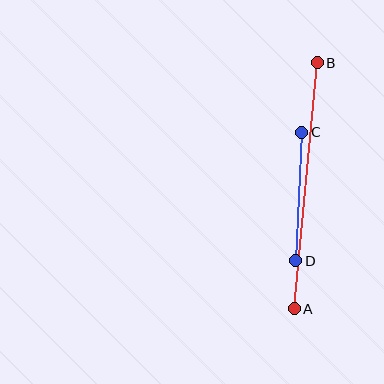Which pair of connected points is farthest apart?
Points A and B are farthest apart.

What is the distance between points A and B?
The distance is approximately 247 pixels.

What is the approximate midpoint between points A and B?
The midpoint is at approximately (306, 186) pixels.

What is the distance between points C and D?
The distance is approximately 128 pixels.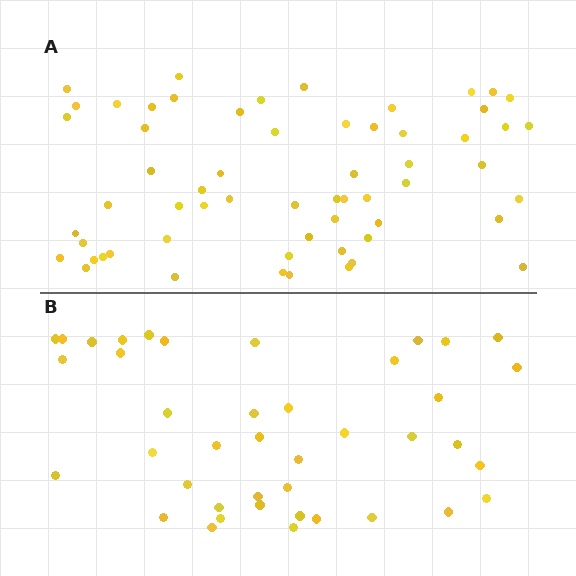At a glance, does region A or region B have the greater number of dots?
Region A (the top region) has more dots.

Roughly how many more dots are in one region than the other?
Region A has approximately 20 more dots than region B.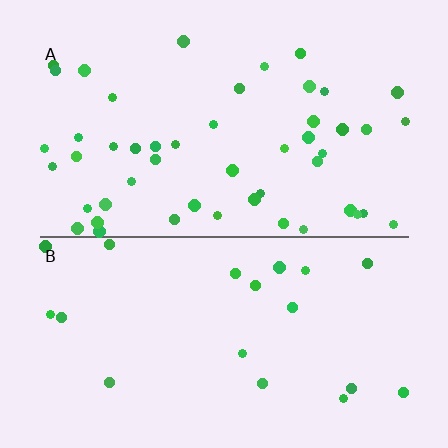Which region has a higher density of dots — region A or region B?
A (the top).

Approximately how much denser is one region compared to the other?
Approximately 2.5× — region A over region B.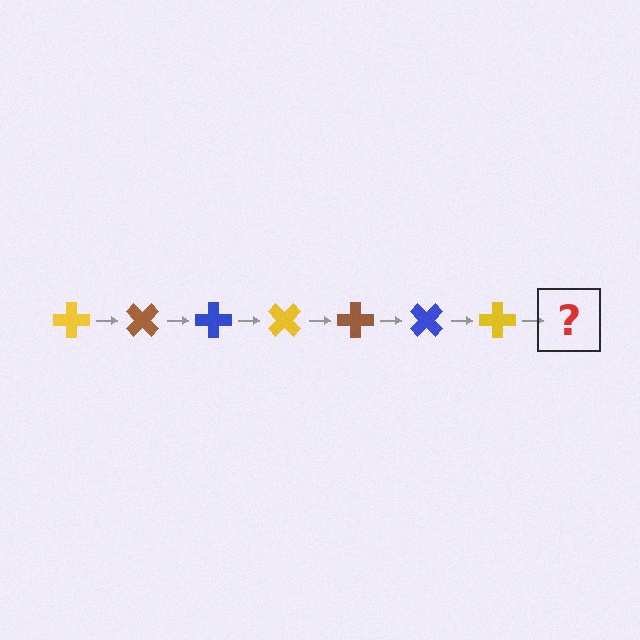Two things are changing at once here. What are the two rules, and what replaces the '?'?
The two rules are that it rotates 45 degrees each step and the color cycles through yellow, brown, and blue. The '?' should be a brown cross, rotated 315 degrees from the start.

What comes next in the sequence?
The next element should be a brown cross, rotated 315 degrees from the start.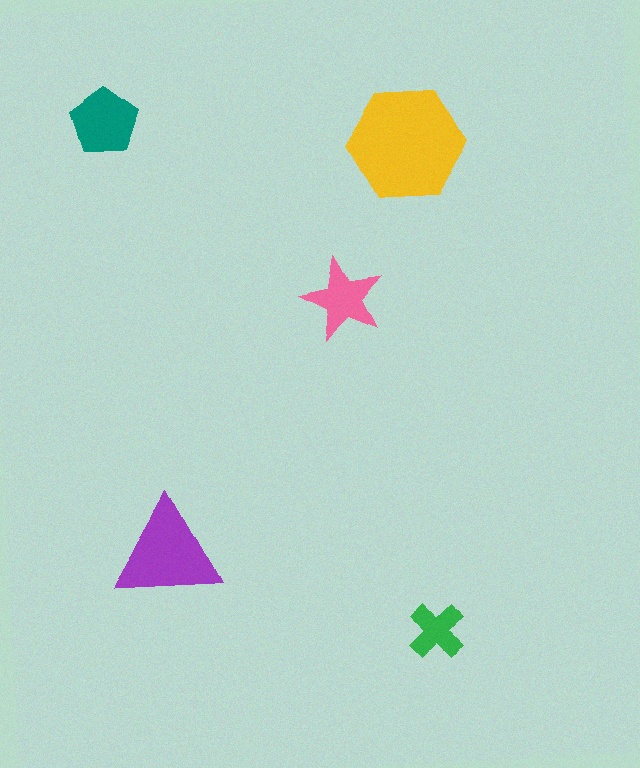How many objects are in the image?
There are 5 objects in the image.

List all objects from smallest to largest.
The green cross, the pink star, the teal pentagon, the purple triangle, the yellow hexagon.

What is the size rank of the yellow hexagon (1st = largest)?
1st.